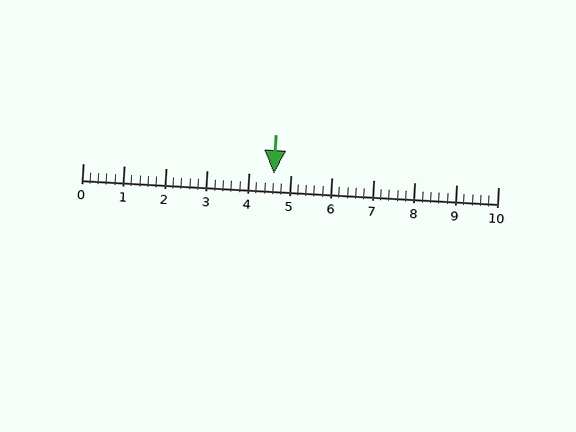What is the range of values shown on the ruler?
The ruler shows values from 0 to 10.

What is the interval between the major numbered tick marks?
The major tick marks are spaced 1 units apart.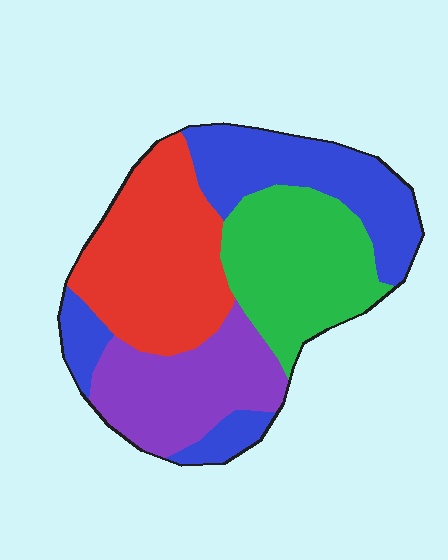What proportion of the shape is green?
Green covers roughly 25% of the shape.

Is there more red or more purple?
Red.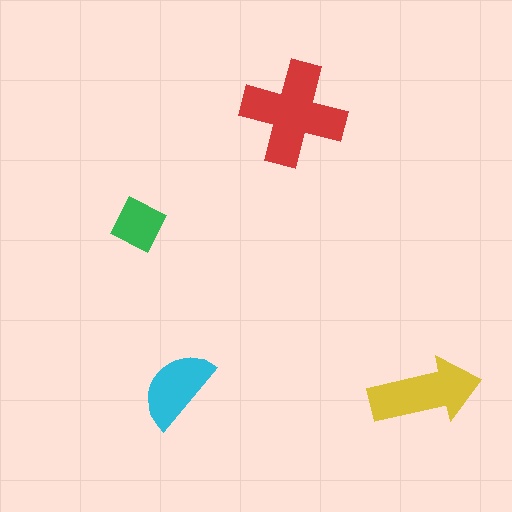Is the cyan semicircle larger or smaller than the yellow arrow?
Smaller.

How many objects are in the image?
There are 4 objects in the image.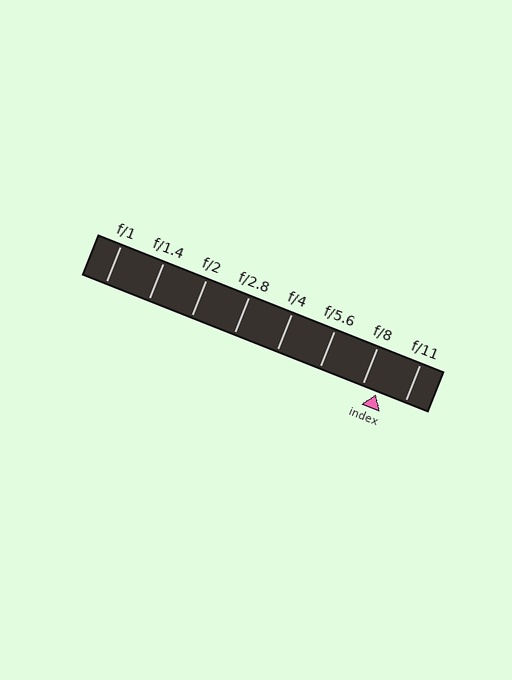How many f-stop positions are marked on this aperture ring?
There are 8 f-stop positions marked.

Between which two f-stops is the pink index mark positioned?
The index mark is between f/8 and f/11.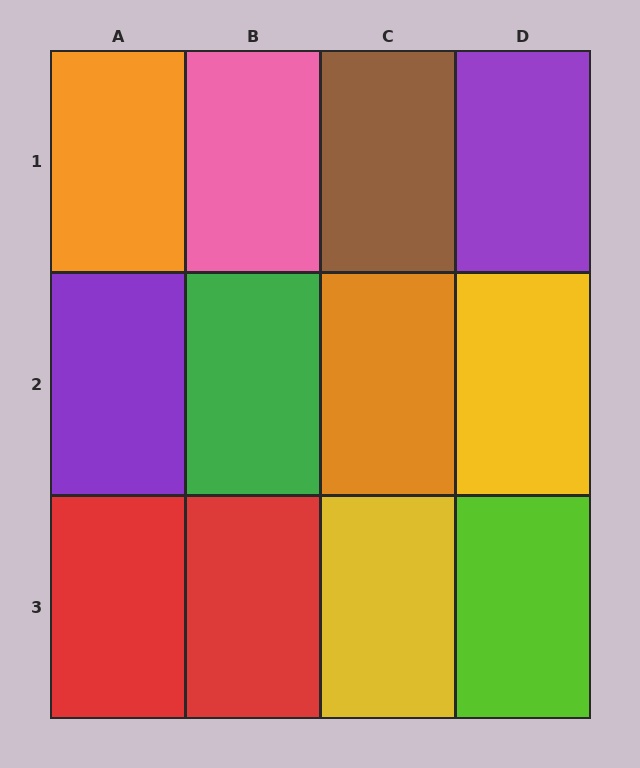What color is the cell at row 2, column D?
Yellow.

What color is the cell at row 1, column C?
Brown.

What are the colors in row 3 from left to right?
Red, red, yellow, lime.